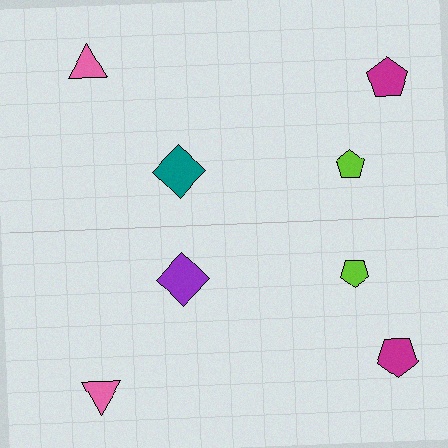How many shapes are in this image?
There are 8 shapes in this image.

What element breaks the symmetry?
The purple diamond on the bottom side breaks the symmetry — its mirror counterpart is teal.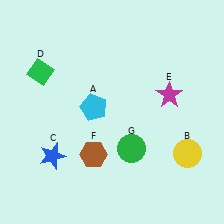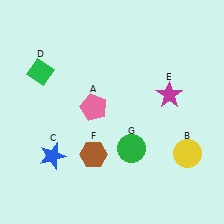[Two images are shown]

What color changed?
The pentagon (A) changed from cyan in Image 1 to pink in Image 2.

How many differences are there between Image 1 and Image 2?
There is 1 difference between the two images.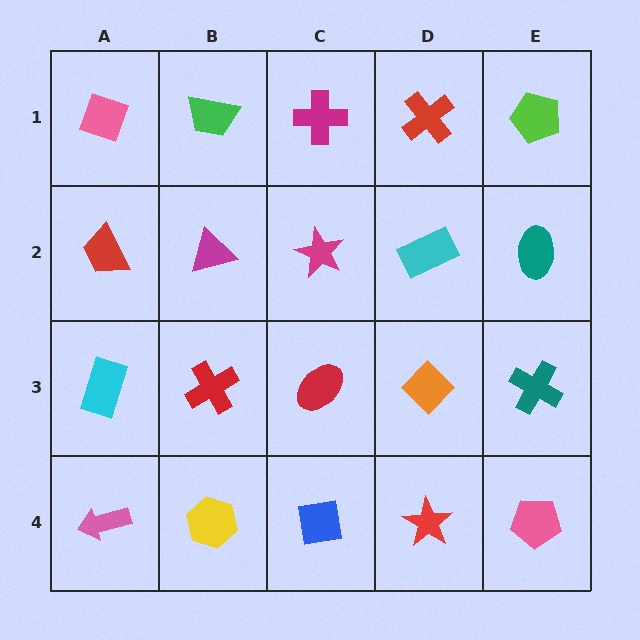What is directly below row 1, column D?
A cyan rectangle.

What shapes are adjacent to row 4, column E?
A teal cross (row 3, column E), a red star (row 4, column D).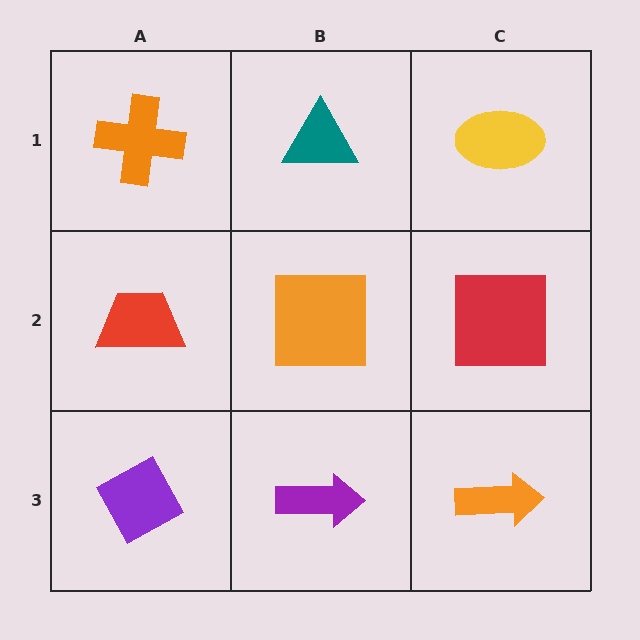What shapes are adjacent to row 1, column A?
A red trapezoid (row 2, column A), a teal triangle (row 1, column B).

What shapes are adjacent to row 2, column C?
A yellow ellipse (row 1, column C), an orange arrow (row 3, column C), an orange square (row 2, column B).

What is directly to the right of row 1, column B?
A yellow ellipse.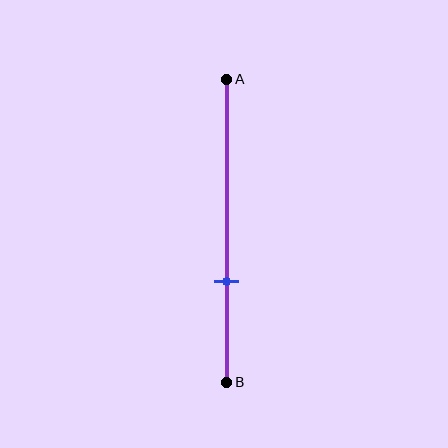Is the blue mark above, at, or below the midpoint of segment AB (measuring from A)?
The blue mark is below the midpoint of segment AB.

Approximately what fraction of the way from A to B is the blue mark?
The blue mark is approximately 65% of the way from A to B.